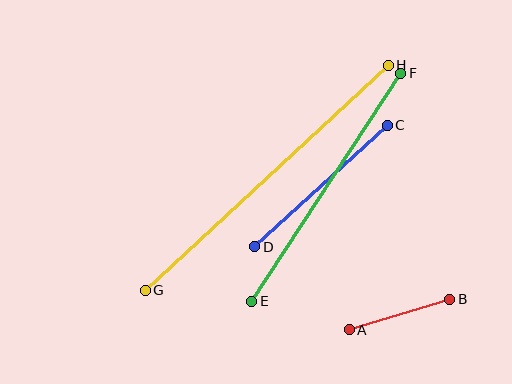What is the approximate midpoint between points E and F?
The midpoint is at approximately (326, 187) pixels.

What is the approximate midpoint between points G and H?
The midpoint is at approximately (267, 178) pixels.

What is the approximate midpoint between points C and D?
The midpoint is at approximately (321, 186) pixels.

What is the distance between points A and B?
The distance is approximately 105 pixels.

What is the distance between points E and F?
The distance is approximately 272 pixels.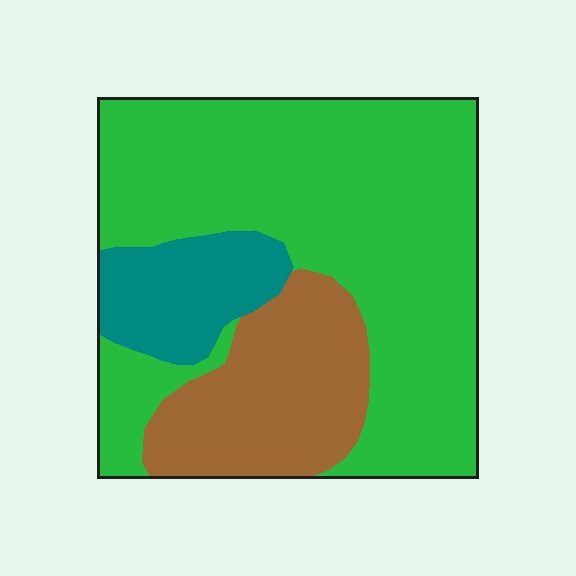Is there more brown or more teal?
Brown.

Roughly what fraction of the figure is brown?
Brown covers about 20% of the figure.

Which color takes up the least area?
Teal, at roughly 15%.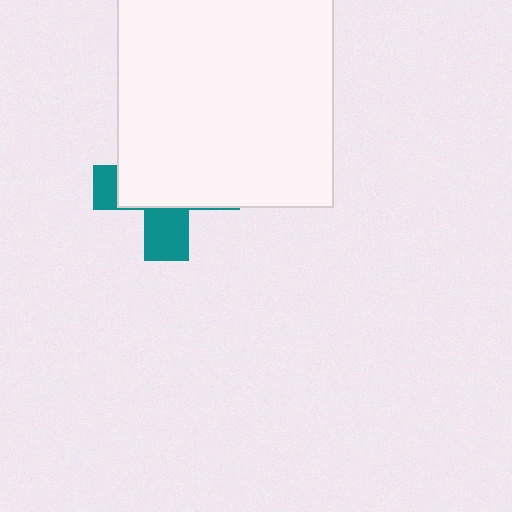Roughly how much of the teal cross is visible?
A small part of it is visible (roughly 33%).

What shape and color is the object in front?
The object in front is a white square.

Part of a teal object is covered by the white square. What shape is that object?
It is a cross.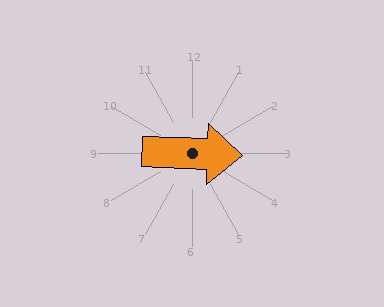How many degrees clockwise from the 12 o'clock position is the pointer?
Approximately 92 degrees.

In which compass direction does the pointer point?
East.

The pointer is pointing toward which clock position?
Roughly 3 o'clock.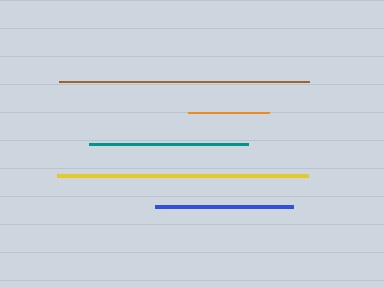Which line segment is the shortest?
The orange line is the shortest at approximately 80 pixels.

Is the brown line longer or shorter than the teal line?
The brown line is longer than the teal line.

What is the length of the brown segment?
The brown segment is approximately 250 pixels long.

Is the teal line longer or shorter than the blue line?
The teal line is longer than the blue line.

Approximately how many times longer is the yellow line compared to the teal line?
The yellow line is approximately 1.6 times the length of the teal line.